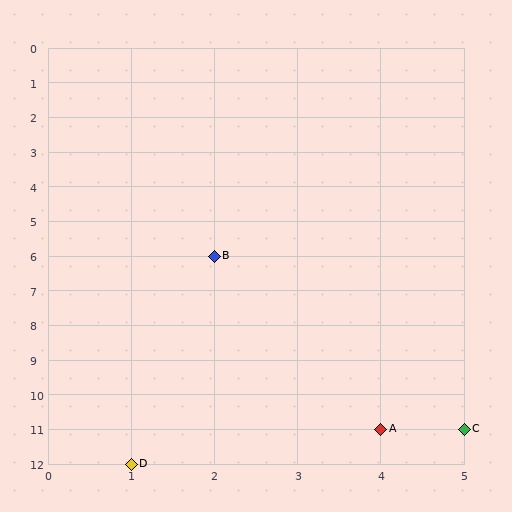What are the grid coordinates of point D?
Point D is at grid coordinates (1, 12).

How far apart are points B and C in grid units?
Points B and C are 3 columns and 5 rows apart (about 5.8 grid units diagonally).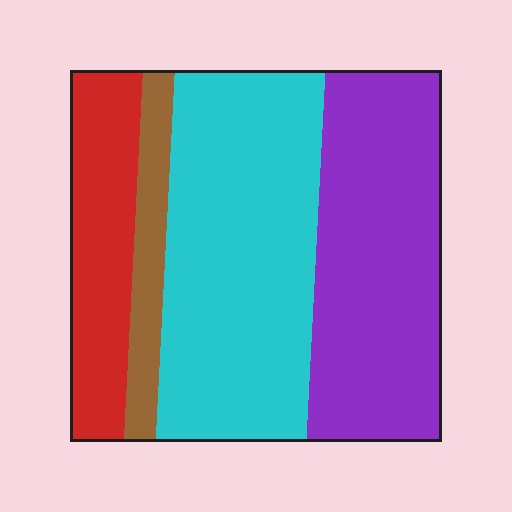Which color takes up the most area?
Cyan, at roughly 40%.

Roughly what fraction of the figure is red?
Red takes up about one sixth (1/6) of the figure.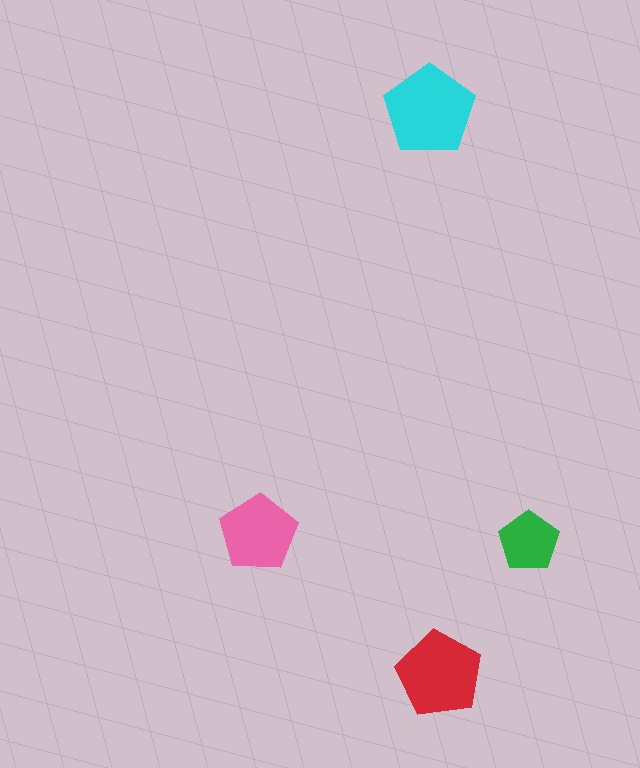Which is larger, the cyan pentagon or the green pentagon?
The cyan one.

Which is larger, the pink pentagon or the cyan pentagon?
The cyan one.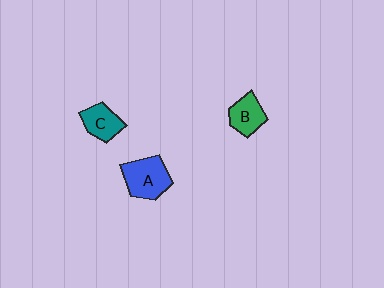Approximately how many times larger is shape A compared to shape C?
Approximately 1.5 times.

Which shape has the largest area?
Shape A (blue).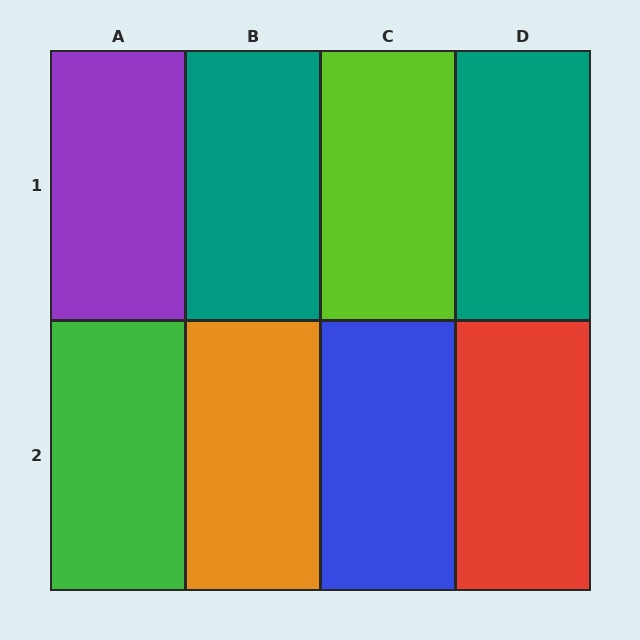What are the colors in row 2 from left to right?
Green, orange, blue, red.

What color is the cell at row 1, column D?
Teal.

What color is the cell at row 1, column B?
Teal.